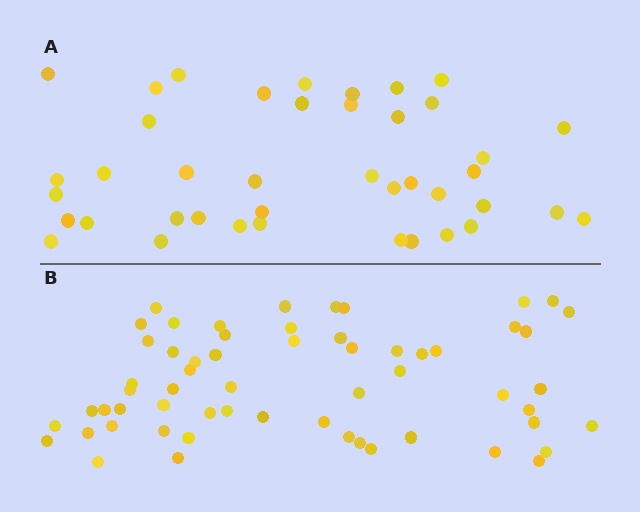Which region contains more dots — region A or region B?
Region B (the bottom region) has more dots.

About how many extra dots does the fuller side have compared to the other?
Region B has approximately 20 more dots than region A.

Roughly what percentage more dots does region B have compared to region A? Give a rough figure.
About 45% more.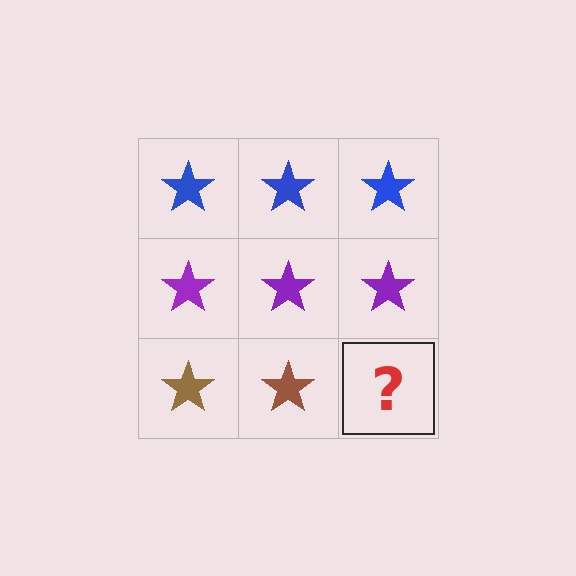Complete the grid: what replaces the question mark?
The question mark should be replaced with a brown star.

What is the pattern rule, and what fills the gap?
The rule is that each row has a consistent color. The gap should be filled with a brown star.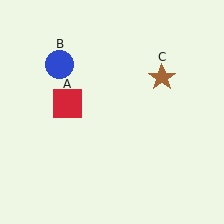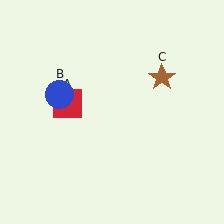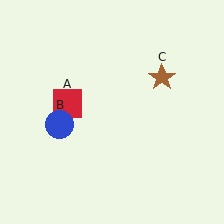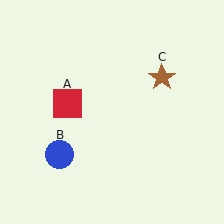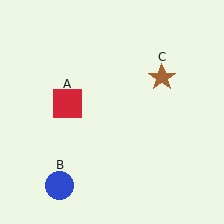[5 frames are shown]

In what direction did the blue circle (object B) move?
The blue circle (object B) moved down.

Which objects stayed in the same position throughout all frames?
Red square (object A) and brown star (object C) remained stationary.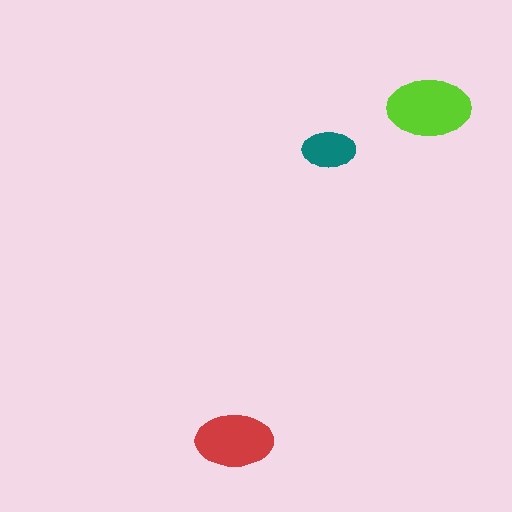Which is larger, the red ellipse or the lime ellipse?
The lime one.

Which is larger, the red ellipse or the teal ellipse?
The red one.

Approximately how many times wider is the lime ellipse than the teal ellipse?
About 1.5 times wider.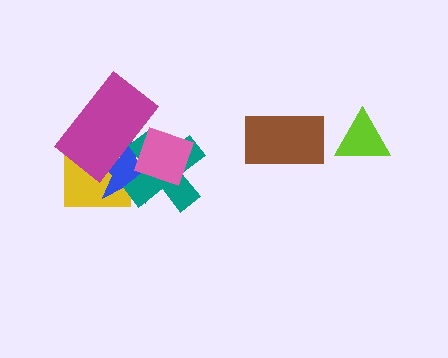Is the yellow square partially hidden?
Yes, it is partially covered by another shape.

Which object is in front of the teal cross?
The pink diamond is in front of the teal cross.